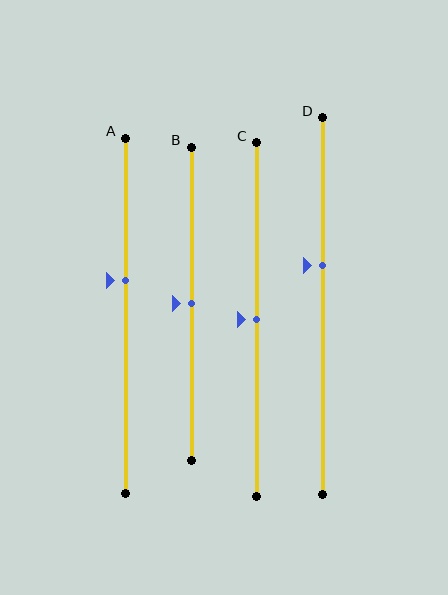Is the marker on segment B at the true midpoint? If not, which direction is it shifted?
Yes, the marker on segment B is at the true midpoint.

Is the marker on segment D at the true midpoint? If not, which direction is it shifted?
No, the marker on segment D is shifted upward by about 11% of the segment length.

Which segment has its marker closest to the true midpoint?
Segment B has its marker closest to the true midpoint.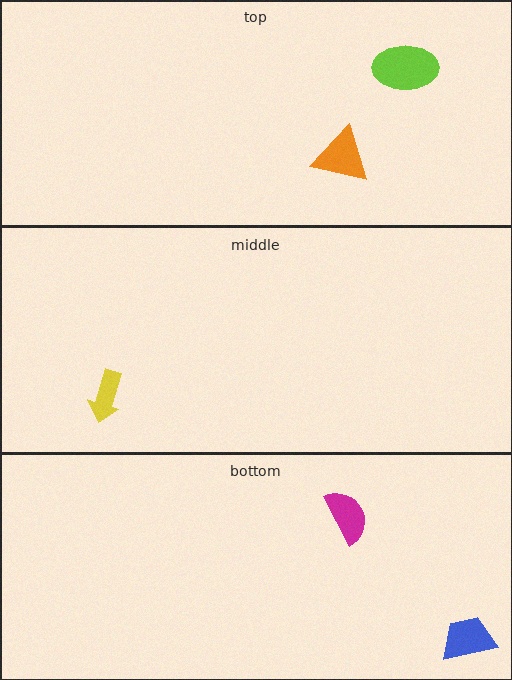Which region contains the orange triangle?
The top region.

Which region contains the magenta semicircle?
The bottom region.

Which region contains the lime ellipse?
The top region.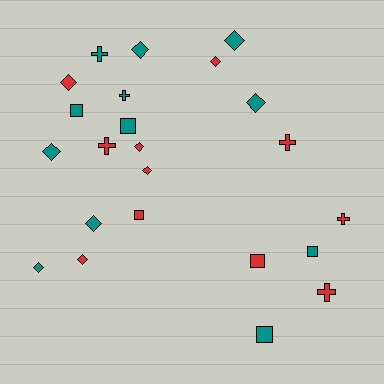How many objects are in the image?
There are 23 objects.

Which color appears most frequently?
Teal, with 12 objects.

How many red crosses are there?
There are 4 red crosses.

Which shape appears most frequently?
Diamond, with 11 objects.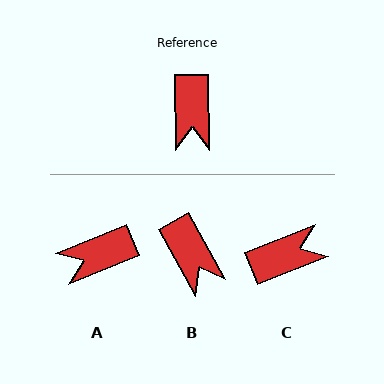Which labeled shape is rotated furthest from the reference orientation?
C, about 111 degrees away.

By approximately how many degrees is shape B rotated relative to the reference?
Approximately 29 degrees counter-clockwise.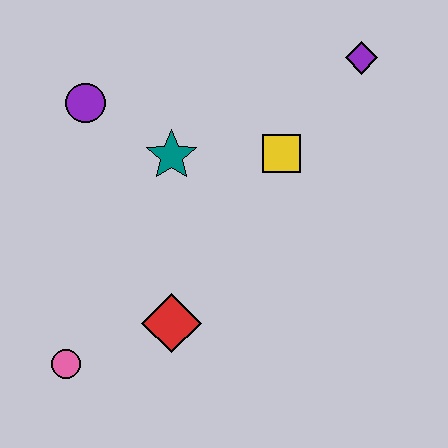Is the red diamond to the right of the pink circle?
Yes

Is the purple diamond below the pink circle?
No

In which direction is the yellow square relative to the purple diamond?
The yellow square is below the purple diamond.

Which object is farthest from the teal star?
The pink circle is farthest from the teal star.